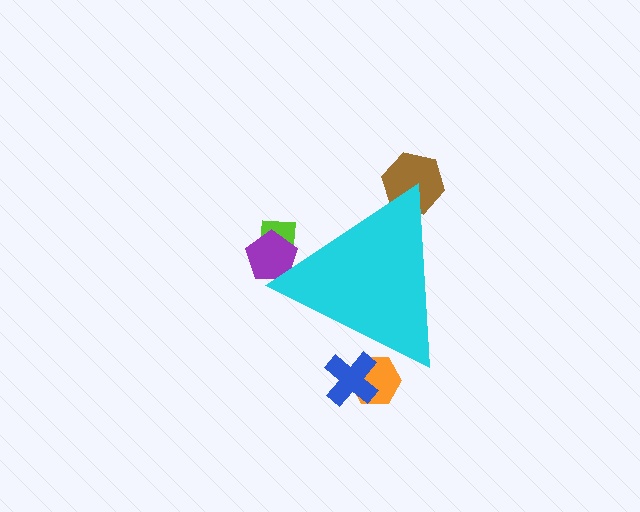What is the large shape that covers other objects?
A cyan triangle.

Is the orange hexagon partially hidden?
Yes, the orange hexagon is partially hidden behind the cyan triangle.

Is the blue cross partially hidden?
Yes, the blue cross is partially hidden behind the cyan triangle.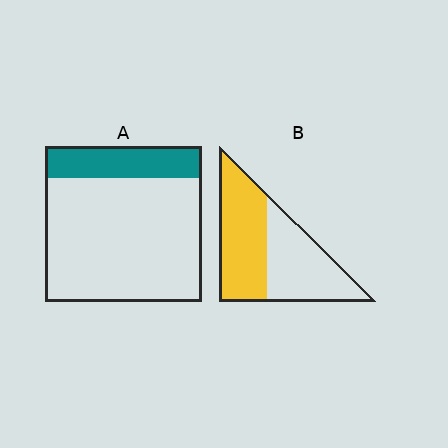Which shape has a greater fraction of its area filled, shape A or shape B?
Shape B.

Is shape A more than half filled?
No.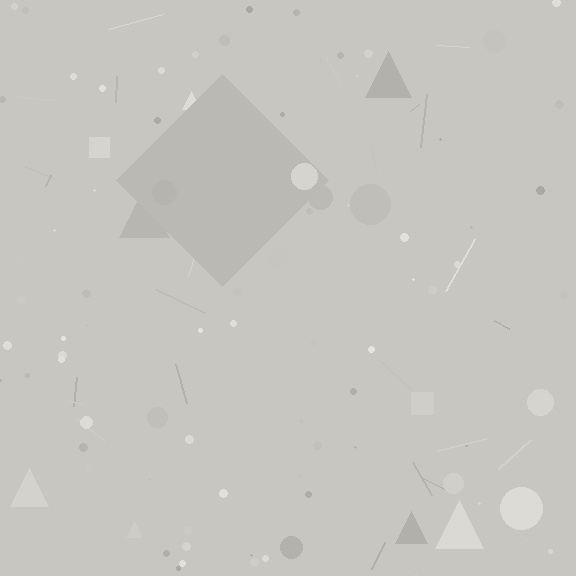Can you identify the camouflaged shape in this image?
The camouflaged shape is a diamond.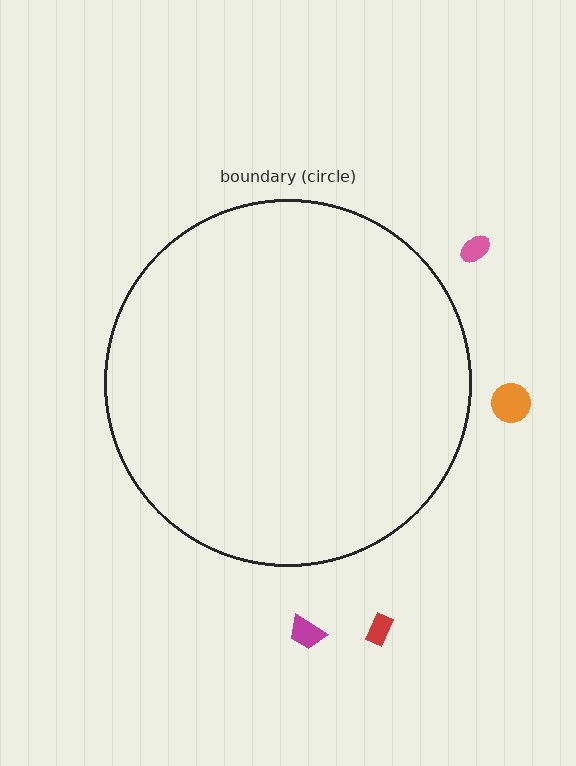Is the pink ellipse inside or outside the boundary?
Outside.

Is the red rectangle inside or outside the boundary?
Outside.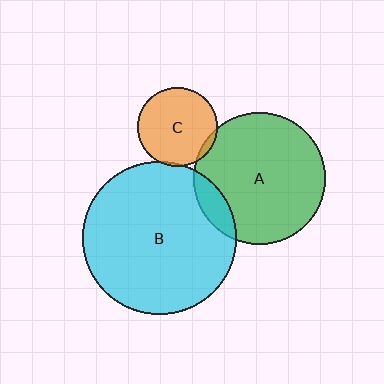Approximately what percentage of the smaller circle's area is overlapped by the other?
Approximately 5%.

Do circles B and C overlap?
Yes.